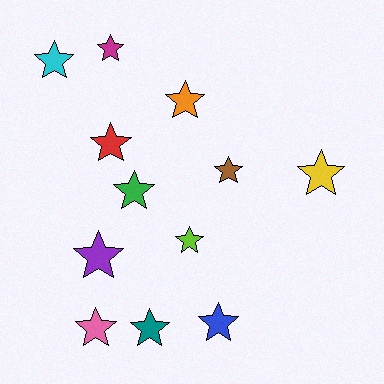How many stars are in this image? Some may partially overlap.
There are 12 stars.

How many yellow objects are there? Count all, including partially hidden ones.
There is 1 yellow object.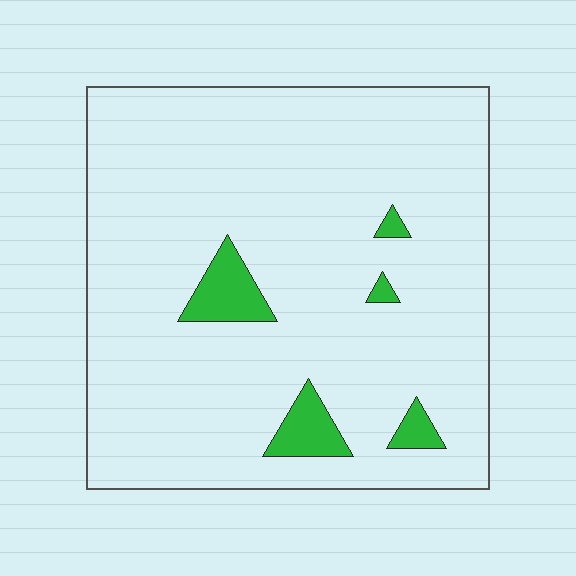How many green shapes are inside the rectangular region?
5.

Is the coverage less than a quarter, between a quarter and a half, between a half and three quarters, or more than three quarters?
Less than a quarter.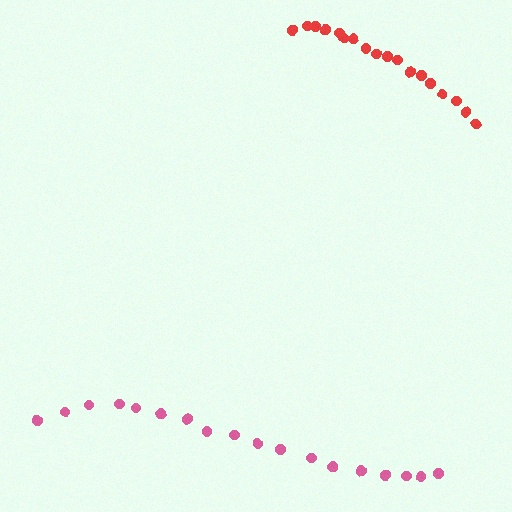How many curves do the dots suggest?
There are 2 distinct paths.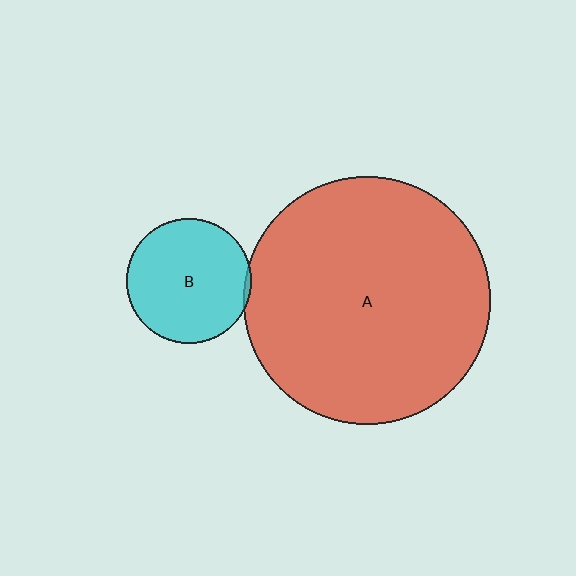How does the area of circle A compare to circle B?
Approximately 3.9 times.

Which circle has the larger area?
Circle A (red).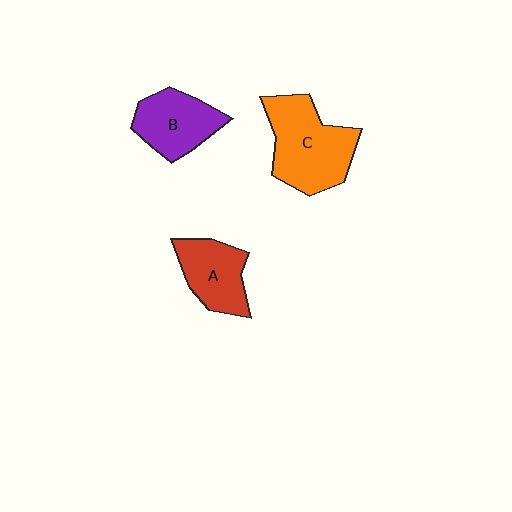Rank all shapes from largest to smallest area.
From largest to smallest: C (orange), B (purple), A (red).